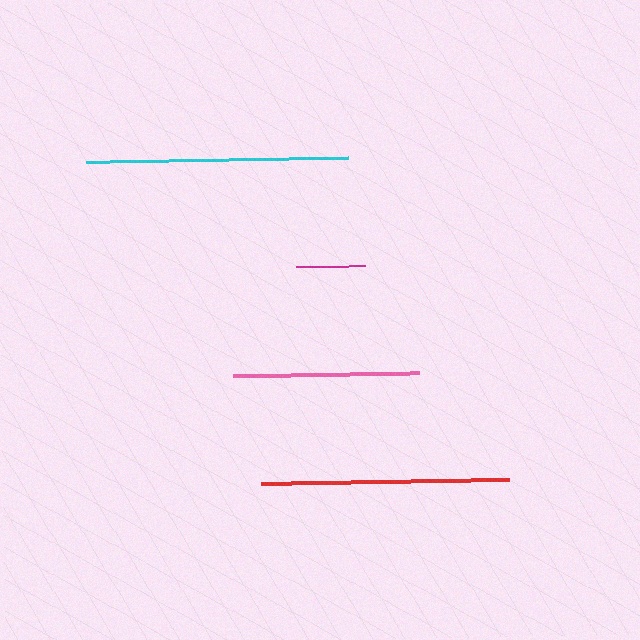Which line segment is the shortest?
The magenta line is the shortest at approximately 69 pixels.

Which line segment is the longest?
The cyan line is the longest at approximately 262 pixels.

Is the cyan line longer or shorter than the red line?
The cyan line is longer than the red line.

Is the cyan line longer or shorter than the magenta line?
The cyan line is longer than the magenta line.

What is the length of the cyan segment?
The cyan segment is approximately 262 pixels long.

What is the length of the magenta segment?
The magenta segment is approximately 69 pixels long.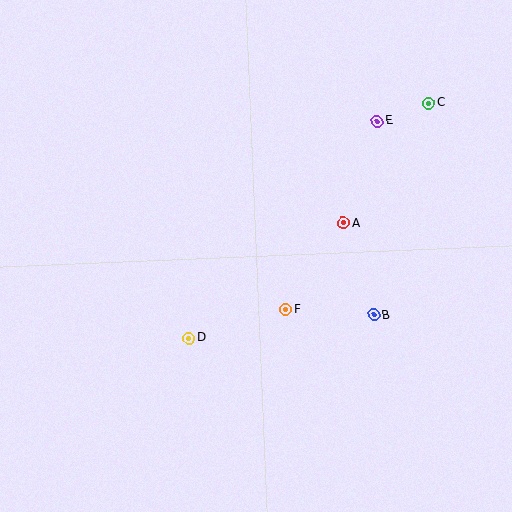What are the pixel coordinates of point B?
Point B is at (374, 315).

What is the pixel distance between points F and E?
The distance between F and E is 209 pixels.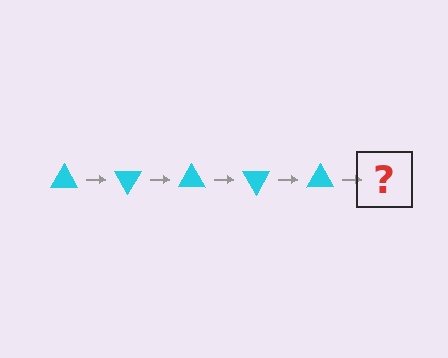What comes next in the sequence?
The next element should be a cyan triangle rotated 300 degrees.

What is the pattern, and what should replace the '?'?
The pattern is that the triangle rotates 60 degrees each step. The '?' should be a cyan triangle rotated 300 degrees.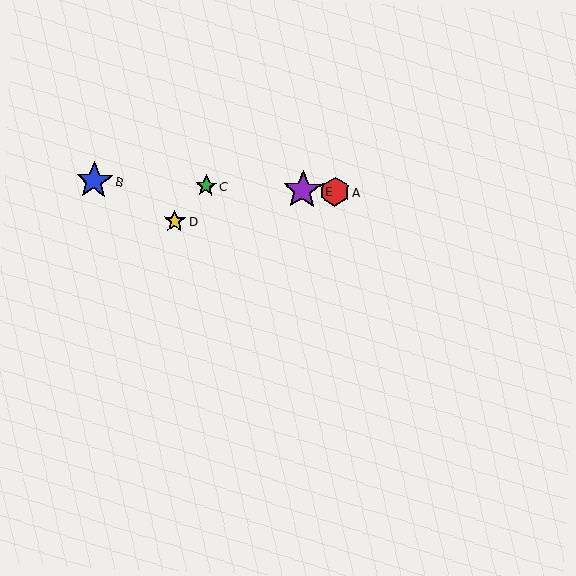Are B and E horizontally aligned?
Yes, both are at y≈181.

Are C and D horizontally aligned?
No, C is at y≈186 and D is at y≈221.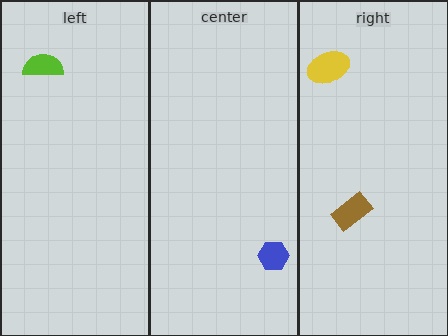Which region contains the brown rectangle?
The right region.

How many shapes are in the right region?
2.